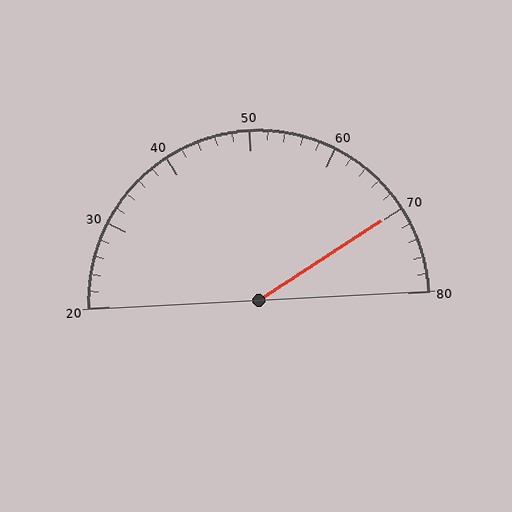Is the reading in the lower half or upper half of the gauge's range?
The reading is in the upper half of the range (20 to 80).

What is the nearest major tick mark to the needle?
The nearest major tick mark is 70.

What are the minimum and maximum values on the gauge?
The gauge ranges from 20 to 80.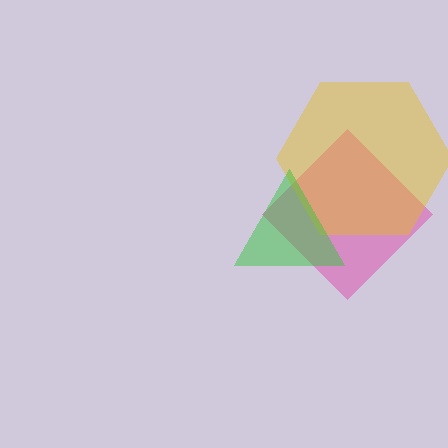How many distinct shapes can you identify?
There are 3 distinct shapes: a pink diamond, a yellow hexagon, a green triangle.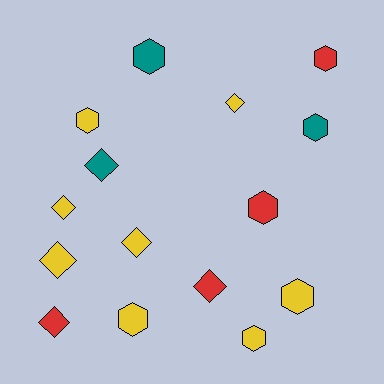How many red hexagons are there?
There are 2 red hexagons.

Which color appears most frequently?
Yellow, with 8 objects.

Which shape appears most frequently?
Hexagon, with 8 objects.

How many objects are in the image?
There are 15 objects.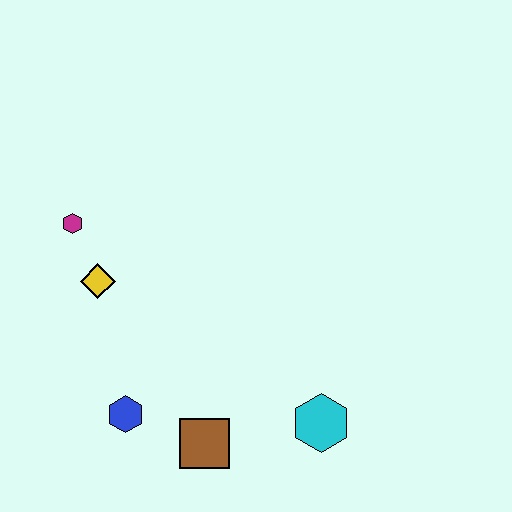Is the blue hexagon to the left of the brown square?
Yes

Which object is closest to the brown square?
The blue hexagon is closest to the brown square.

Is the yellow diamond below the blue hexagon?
No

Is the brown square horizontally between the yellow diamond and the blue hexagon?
No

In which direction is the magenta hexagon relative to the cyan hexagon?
The magenta hexagon is to the left of the cyan hexagon.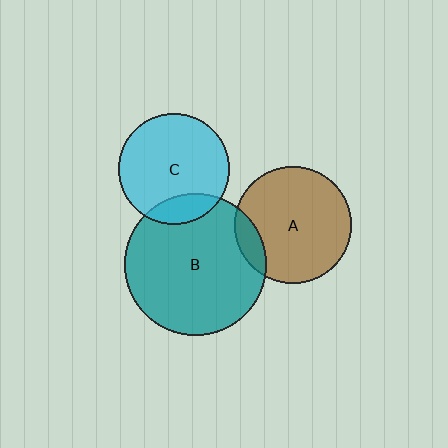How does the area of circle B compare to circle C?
Approximately 1.6 times.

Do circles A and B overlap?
Yes.